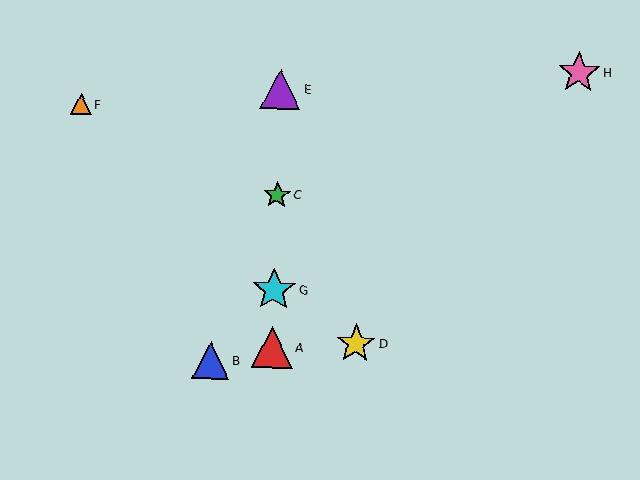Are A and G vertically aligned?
Yes, both are at x≈272.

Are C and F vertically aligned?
No, C is at x≈277 and F is at x≈81.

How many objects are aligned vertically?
4 objects (A, C, E, G) are aligned vertically.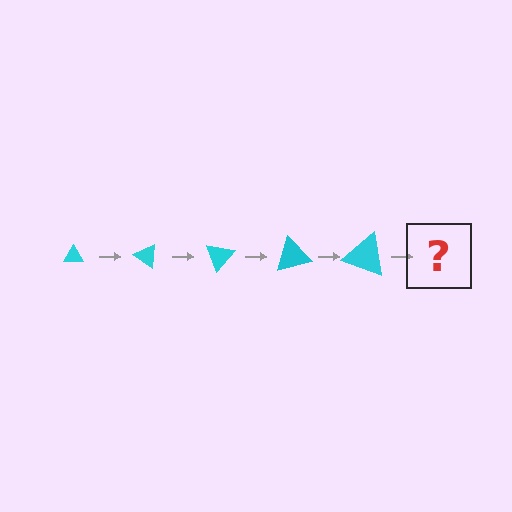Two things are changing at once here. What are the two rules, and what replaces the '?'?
The two rules are that the triangle grows larger each step and it rotates 35 degrees each step. The '?' should be a triangle, larger than the previous one and rotated 175 degrees from the start.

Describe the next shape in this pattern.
It should be a triangle, larger than the previous one and rotated 175 degrees from the start.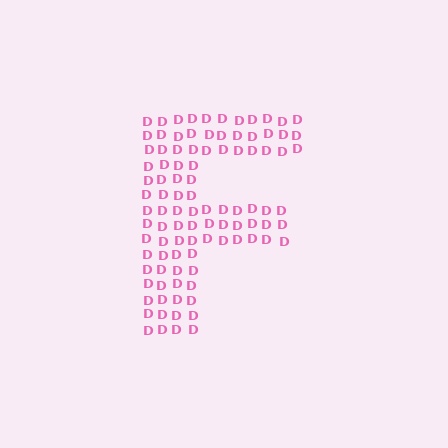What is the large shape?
The large shape is the letter F.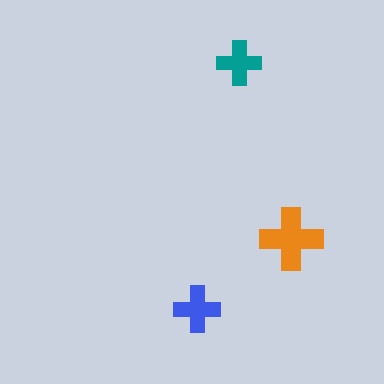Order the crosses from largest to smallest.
the orange one, the blue one, the teal one.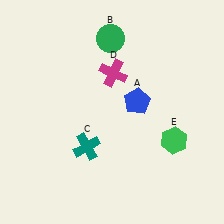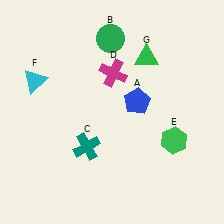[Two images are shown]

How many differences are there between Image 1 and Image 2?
There are 2 differences between the two images.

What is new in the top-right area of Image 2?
A green triangle (G) was added in the top-right area of Image 2.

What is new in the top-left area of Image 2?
A cyan triangle (F) was added in the top-left area of Image 2.